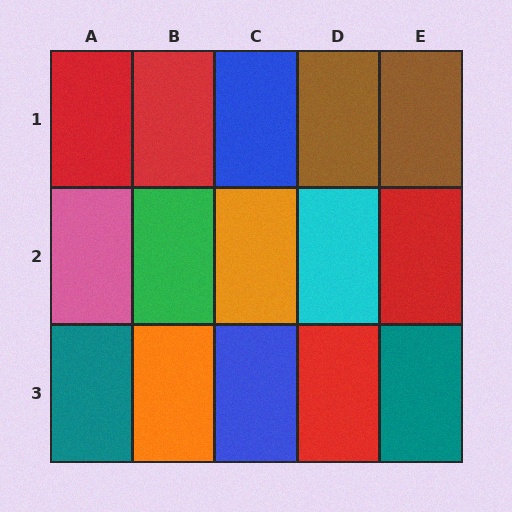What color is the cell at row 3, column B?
Orange.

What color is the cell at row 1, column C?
Blue.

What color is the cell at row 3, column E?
Teal.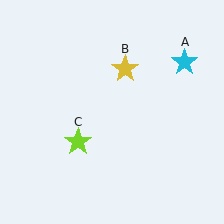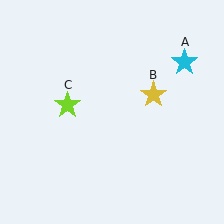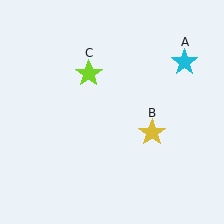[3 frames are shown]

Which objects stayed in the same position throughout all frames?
Cyan star (object A) remained stationary.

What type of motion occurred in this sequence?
The yellow star (object B), lime star (object C) rotated clockwise around the center of the scene.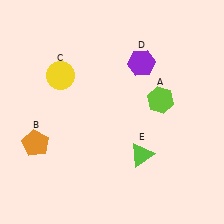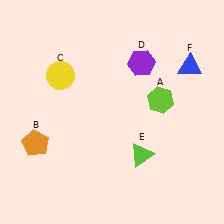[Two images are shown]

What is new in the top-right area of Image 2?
A blue triangle (F) was added in the top-right area of Image 2.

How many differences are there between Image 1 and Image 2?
There is 1 difference between the two images.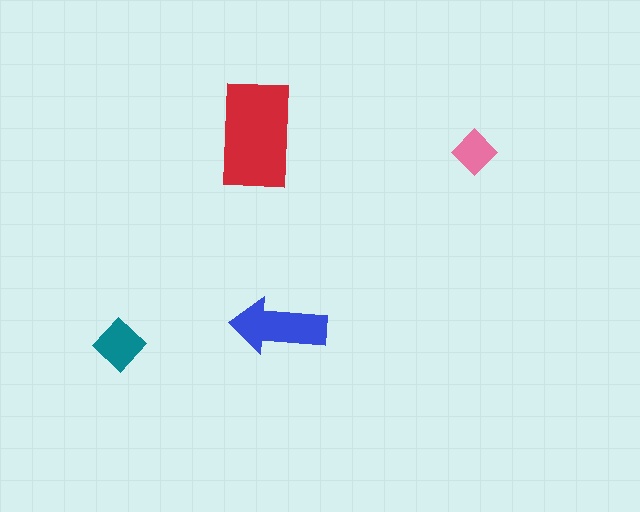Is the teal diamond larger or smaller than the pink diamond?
Larger.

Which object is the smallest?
The pink diamond.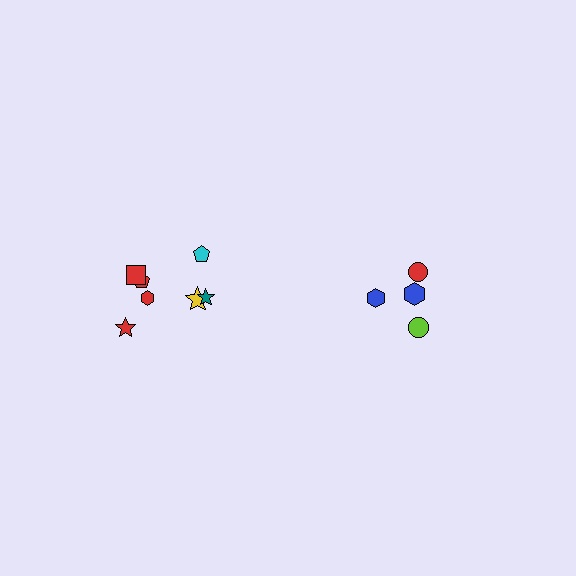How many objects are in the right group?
There are 4 objects.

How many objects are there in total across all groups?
There are 11 objects.